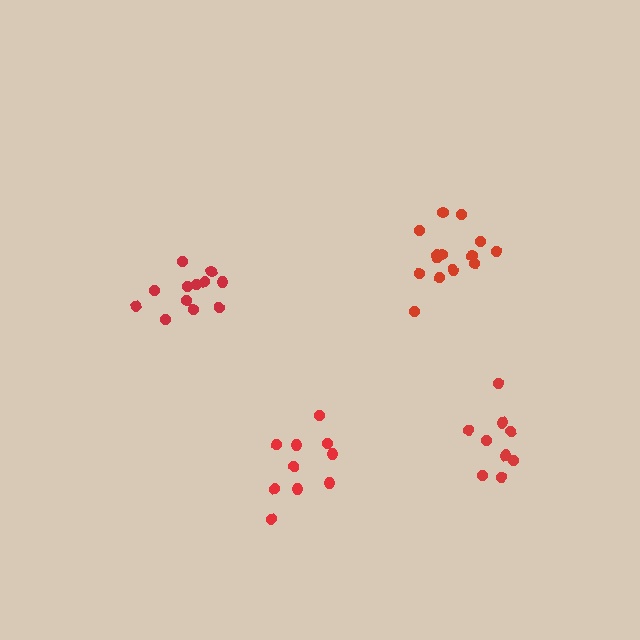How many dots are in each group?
Group 1: 12 dots, Group 2: 10 dots, Group 3: 14 dots, Group 4: 9 dots (45 total).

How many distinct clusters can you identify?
There are 4 distinct clusters.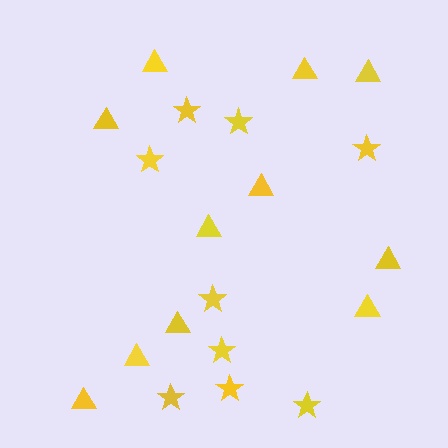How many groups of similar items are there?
There are 2 groups: one group of triangles (11) and one group of stars (9).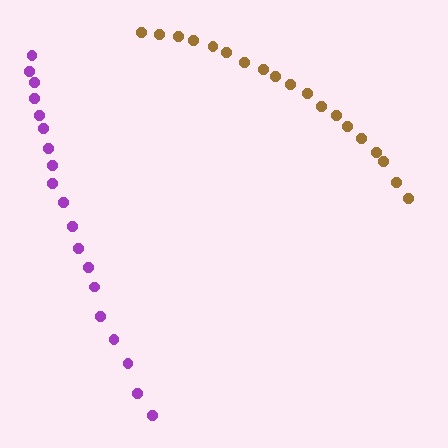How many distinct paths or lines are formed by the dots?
There are 2 distinct paths.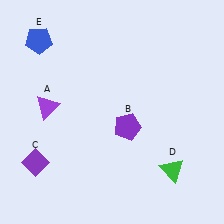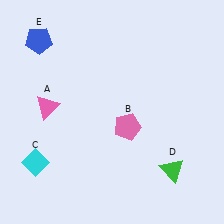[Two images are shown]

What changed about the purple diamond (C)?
In Image 1, C is purple. In Image 2, it changed to cyan.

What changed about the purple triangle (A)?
In Image 1, A is purple. In Image 2, it changed to pink.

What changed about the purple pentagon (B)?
In Image 1, B is purple. In Image 2, it changed to pink.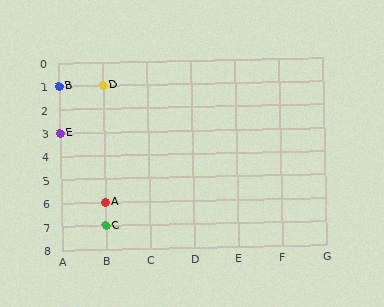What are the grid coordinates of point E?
Point E is at grid coordinates (A, 3).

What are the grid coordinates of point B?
Point B is at grid coordinates (A, 1).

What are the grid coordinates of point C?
Point C is at grid coordinates (B, 7).